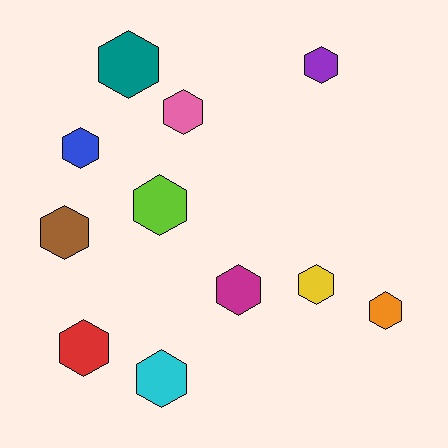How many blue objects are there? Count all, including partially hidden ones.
There is 1 blue object.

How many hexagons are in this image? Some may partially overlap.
There are 11 hexagons.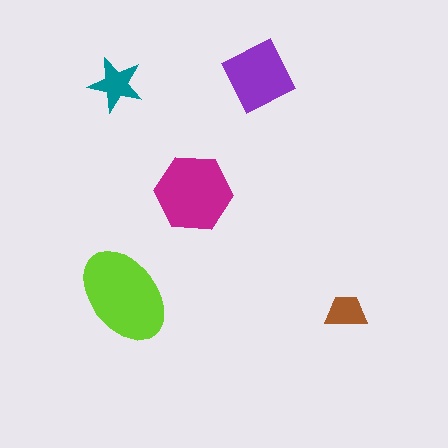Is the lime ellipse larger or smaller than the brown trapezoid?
Larger.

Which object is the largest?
The lime ellipse.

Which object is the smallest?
The brown trapezoid.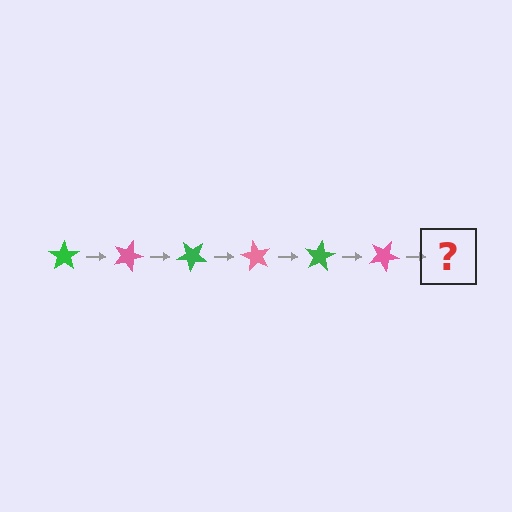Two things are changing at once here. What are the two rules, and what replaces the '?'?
The two rules are that it rotates 20 degrees each step and the color cycles through green and pink. The '?' should be a green star, rotated 120 degrees from the start.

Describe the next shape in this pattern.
It should be a green star, rotated 120 degrees from the start.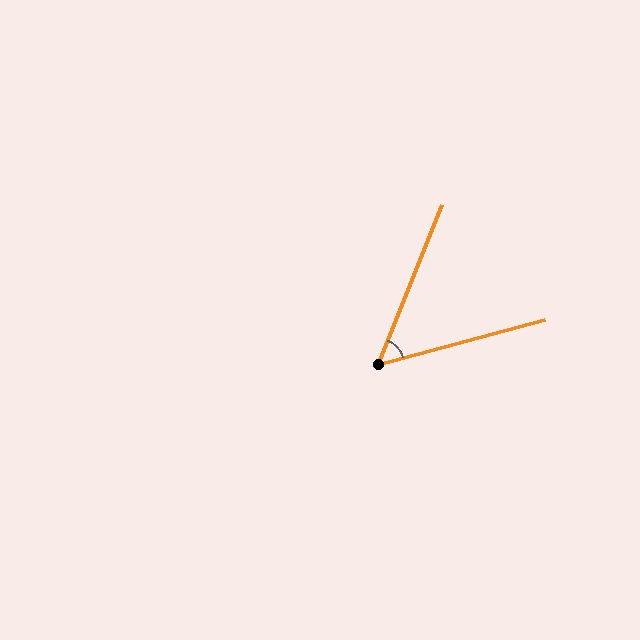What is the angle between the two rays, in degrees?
Approximately 53 degrees.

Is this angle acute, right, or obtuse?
It is acute.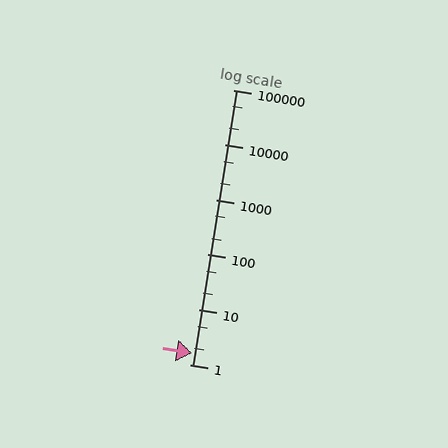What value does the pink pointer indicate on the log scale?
The pointer indicates approximately 1.6.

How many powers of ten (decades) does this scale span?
The scale spans 5 decades, from 1 to 100000.